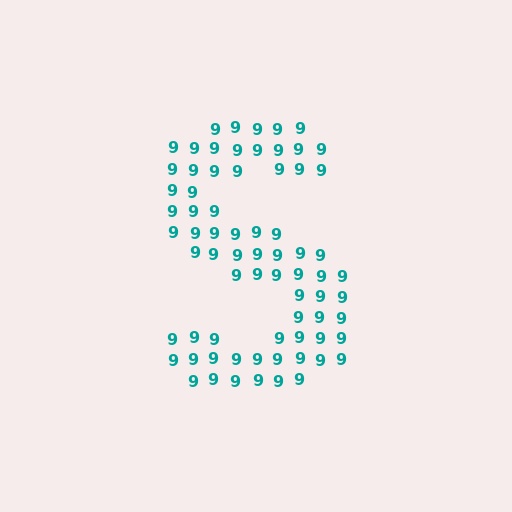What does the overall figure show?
The overall figure shows the letter S.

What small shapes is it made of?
It is made of small digit 9's.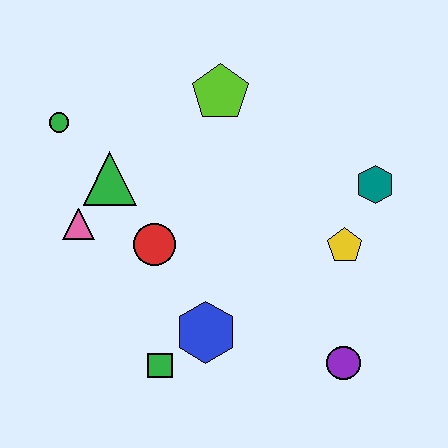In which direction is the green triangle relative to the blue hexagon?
The green triangle is above the blue hexagon.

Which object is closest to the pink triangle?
The green triangle is closest to the pink triangle.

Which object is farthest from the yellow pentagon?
The green circle is farthest from the yellow pentagon.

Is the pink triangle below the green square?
No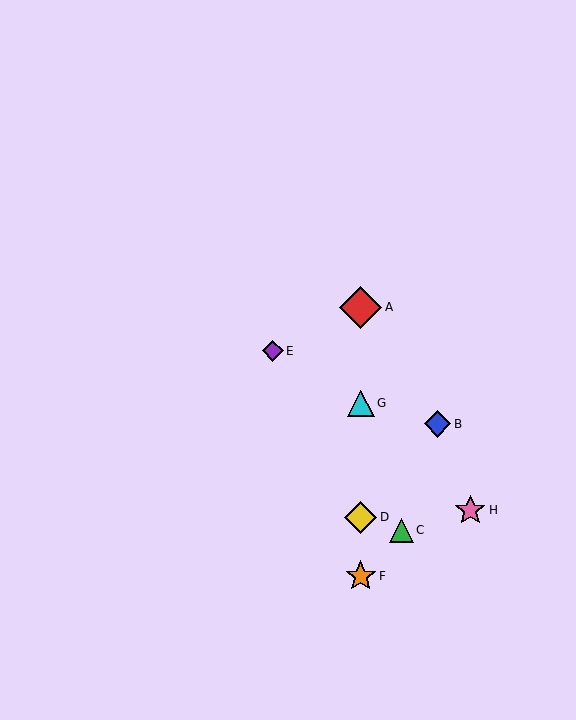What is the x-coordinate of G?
Object G is at x≈361.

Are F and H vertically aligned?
No, F is at x≈361 and H is at x≈470.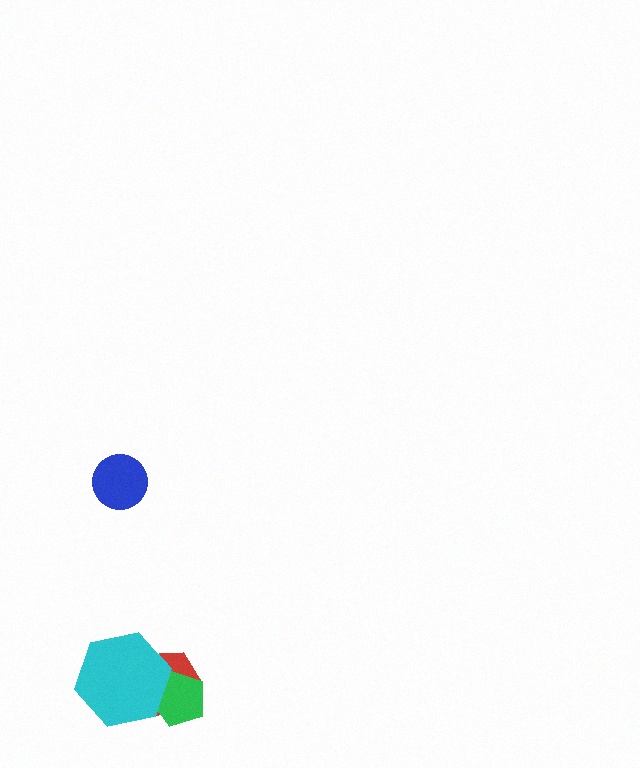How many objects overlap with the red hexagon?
2 objects overlap with the red hexagon.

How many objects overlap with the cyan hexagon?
2 objects overlap with the cyan hexagon.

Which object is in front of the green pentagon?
The cyan hexagon is in front of the green pentagon.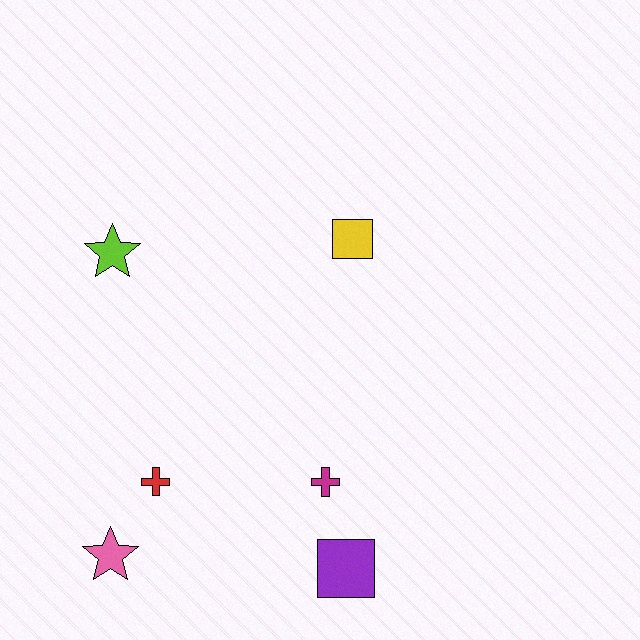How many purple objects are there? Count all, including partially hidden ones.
There is 1 purple object.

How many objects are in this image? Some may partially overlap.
There are 6 objects.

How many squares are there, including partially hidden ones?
There are 2 squares.